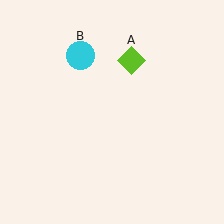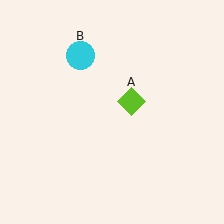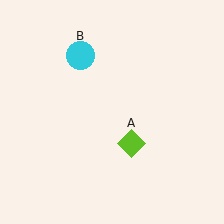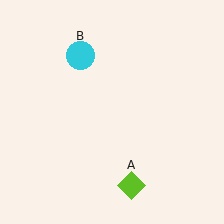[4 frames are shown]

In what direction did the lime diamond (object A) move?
The lime diamond (object A) moved down.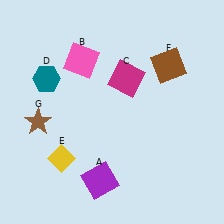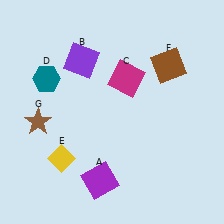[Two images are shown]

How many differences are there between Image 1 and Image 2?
There is 1 difference between the two images.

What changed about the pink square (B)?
In Image 1, B is pink. In Image 2, it changed to purple.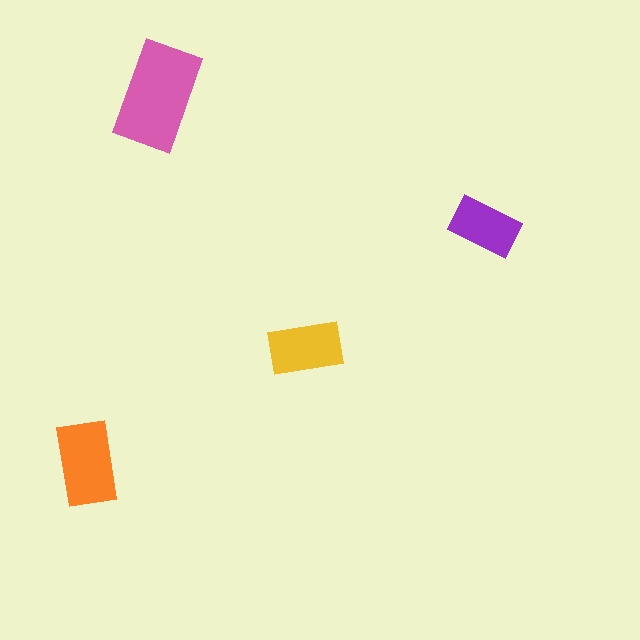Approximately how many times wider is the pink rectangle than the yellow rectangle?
About 1.5 times wider.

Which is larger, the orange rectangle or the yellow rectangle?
The orange one.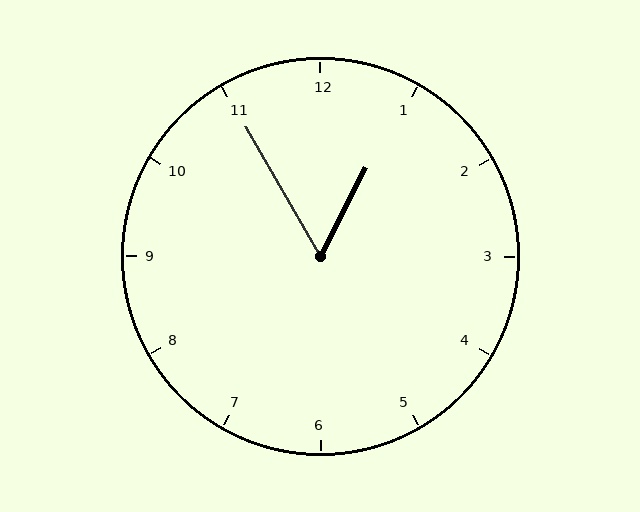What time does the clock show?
12:55.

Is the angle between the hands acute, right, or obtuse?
It is acute.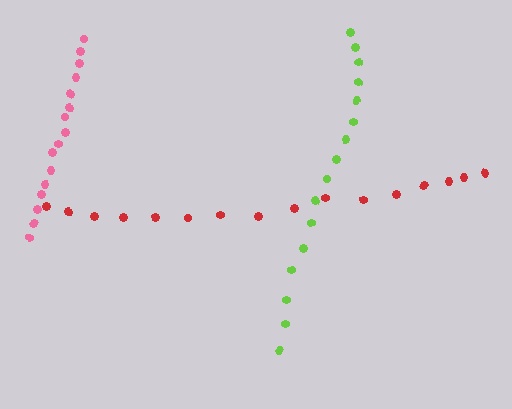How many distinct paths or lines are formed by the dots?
There are 3 distinct paths.